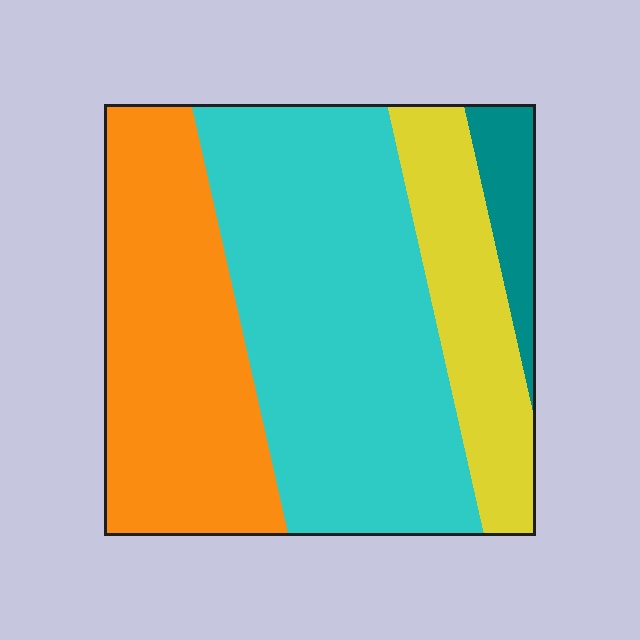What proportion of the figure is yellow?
Yellow takes up about one sixth (1/6) of the figure.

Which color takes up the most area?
Cyan, at roughly 45%.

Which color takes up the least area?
Teal, at roughly 5%.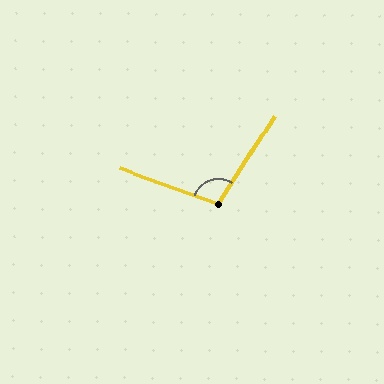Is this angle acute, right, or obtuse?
It is obtuse.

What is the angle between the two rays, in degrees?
Approximately 103 degrees.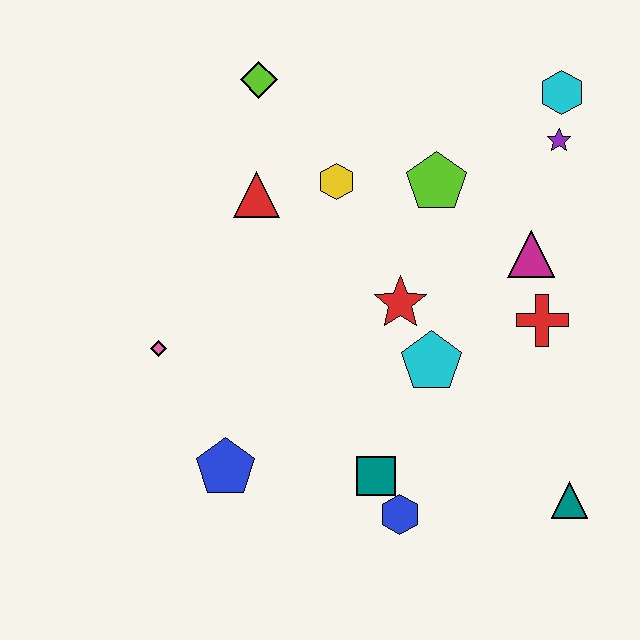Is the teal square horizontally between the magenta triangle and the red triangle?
Yes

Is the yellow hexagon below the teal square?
No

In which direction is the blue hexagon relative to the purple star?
The blue hexagon is below the purple star.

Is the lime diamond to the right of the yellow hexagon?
No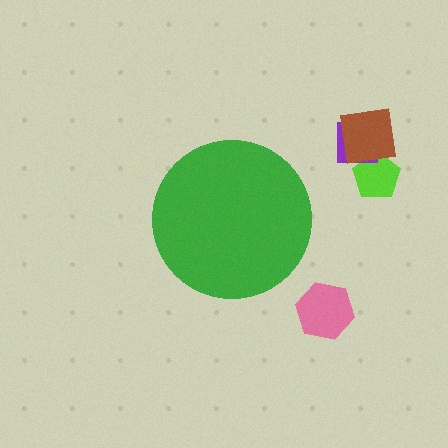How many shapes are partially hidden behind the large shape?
0 shapes are partially hidden.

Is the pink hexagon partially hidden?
No, the pink hexagon is fully visible.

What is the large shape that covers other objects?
A green circle.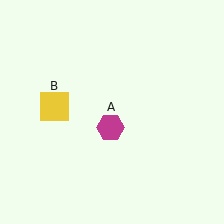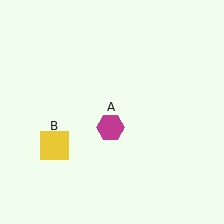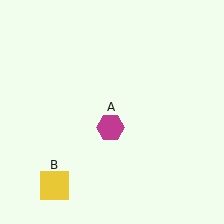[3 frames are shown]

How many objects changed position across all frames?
1 object changed position: yellow square (object B).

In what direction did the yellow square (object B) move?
The yellow square (object B) moved down.